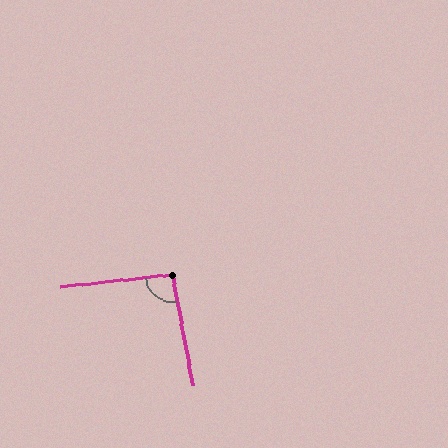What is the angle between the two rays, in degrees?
Approximately 94 degrees.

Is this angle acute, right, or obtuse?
It is approximately a right angle.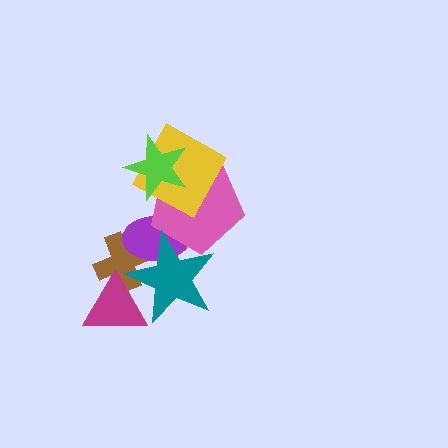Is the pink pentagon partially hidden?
Yes, it is partially covered by another shape.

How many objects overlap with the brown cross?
3 objects overlap with the brown cross.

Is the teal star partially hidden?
Yes, it is partially covered by another shape.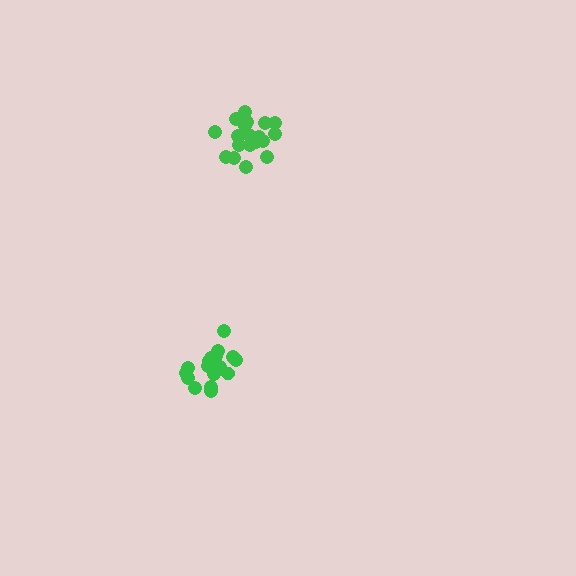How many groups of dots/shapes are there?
There are 2 groups.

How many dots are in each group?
Group 1: 18 dots, Group 2: 21 dots (39 total).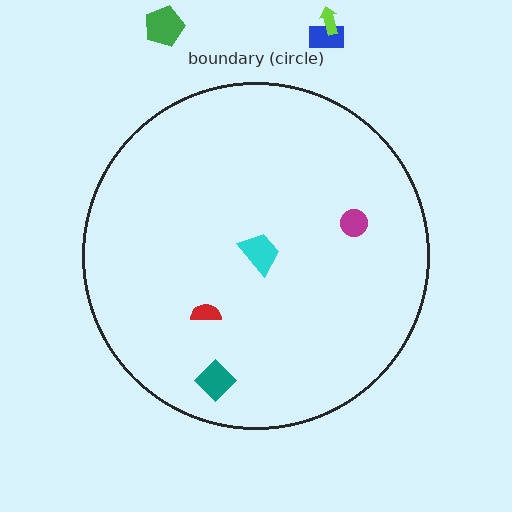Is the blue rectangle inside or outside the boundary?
Outside.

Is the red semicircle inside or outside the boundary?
Inside.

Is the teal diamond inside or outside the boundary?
Inside.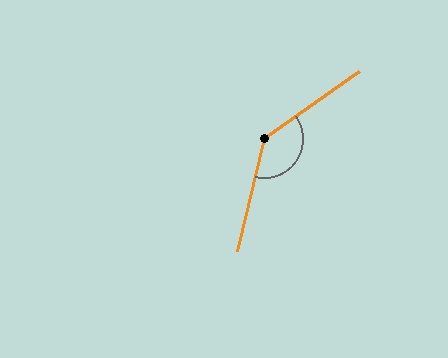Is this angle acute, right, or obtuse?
It is obtuse.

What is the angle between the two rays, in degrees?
Approximately 139 degrees.